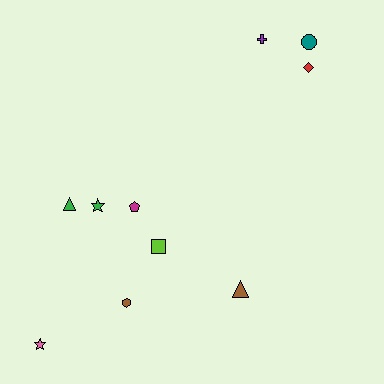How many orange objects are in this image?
There are no orange objects.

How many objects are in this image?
There are 10 objects.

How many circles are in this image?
There is 1 circle.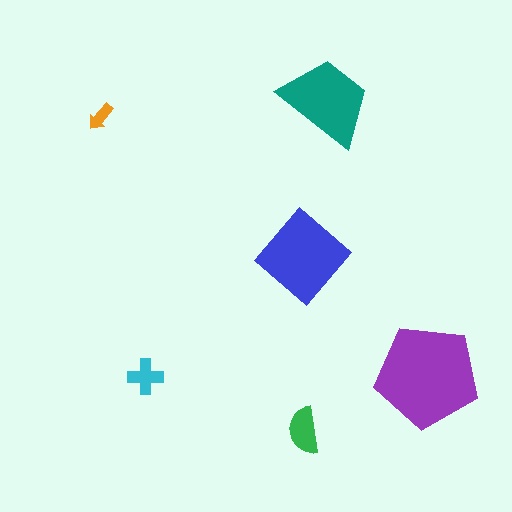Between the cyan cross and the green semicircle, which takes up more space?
The green semicircle.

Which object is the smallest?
The orange arrow.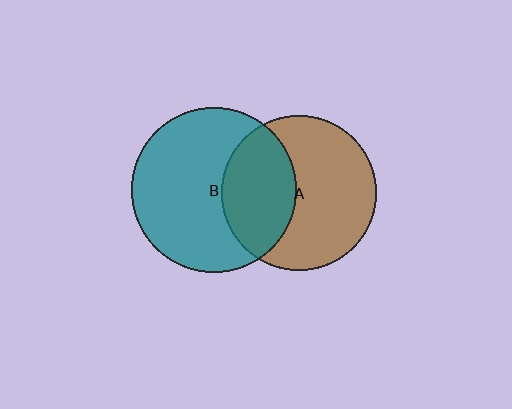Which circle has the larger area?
Circle B (teal).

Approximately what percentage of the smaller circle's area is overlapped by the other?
Approximately 40%.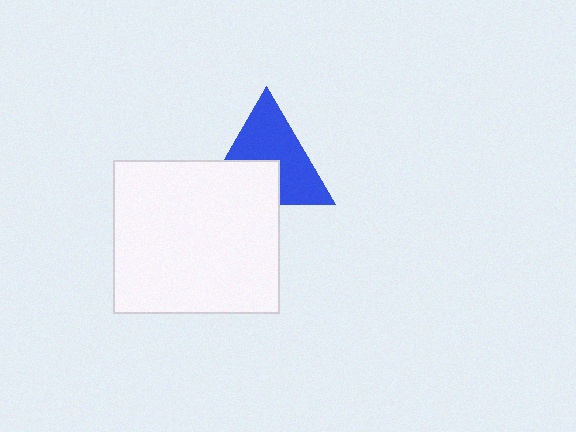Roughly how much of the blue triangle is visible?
About half of it is visible (roughly 62%).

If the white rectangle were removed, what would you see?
You would see the complete blue triangle.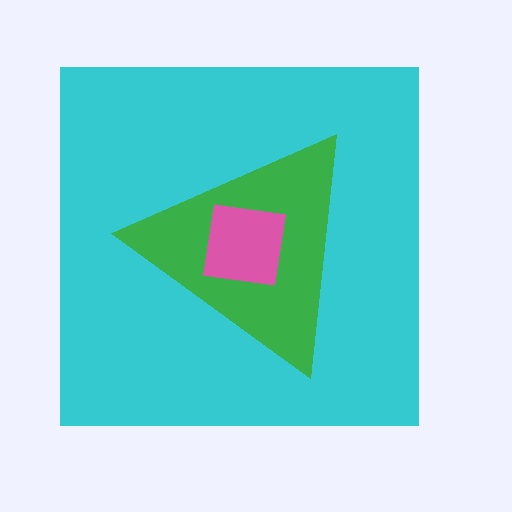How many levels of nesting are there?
3.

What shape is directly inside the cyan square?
The green triangle.